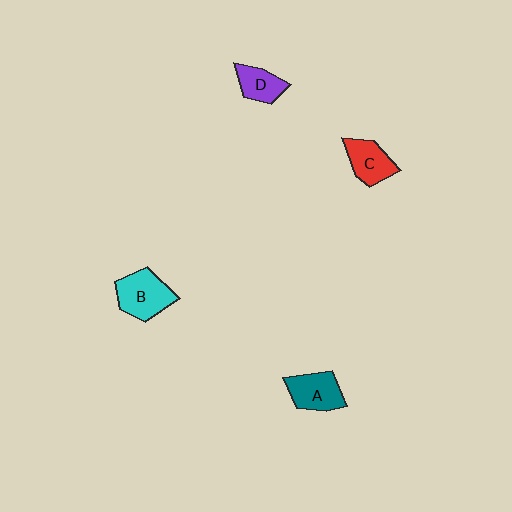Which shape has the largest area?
Shape B (cyan).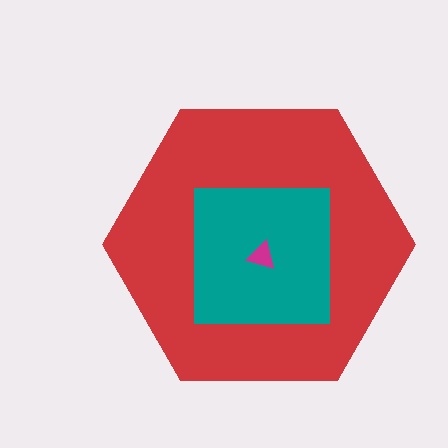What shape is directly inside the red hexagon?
The teal square.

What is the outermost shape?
The red hexagon.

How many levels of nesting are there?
3.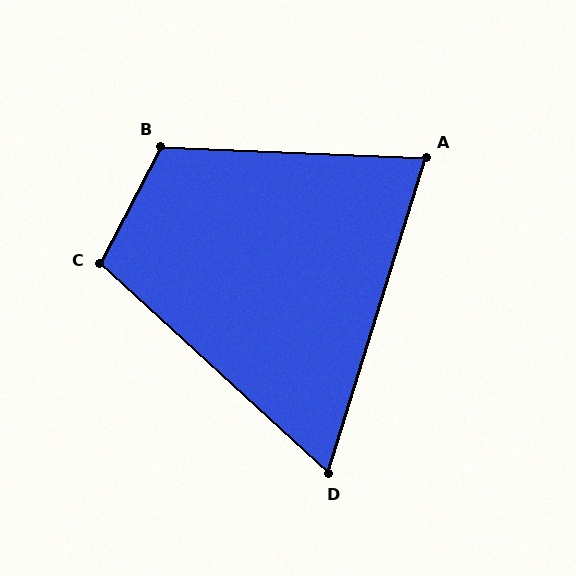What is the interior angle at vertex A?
Approximately 75 degrees (acute).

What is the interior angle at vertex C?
Approximately 105 degrees (obtuse).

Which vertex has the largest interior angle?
B, at approximately 115 degrees.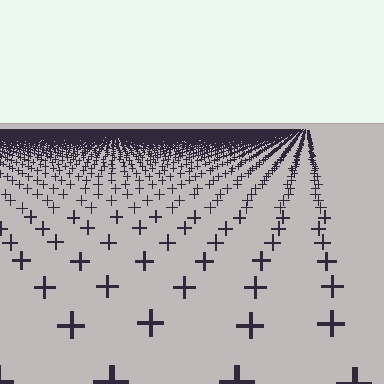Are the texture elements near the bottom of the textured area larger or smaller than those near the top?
Larger. Near the bottom, elements are closer to the viewer and appear at a bigger on-screen size.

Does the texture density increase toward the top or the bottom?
Density increases toward the top.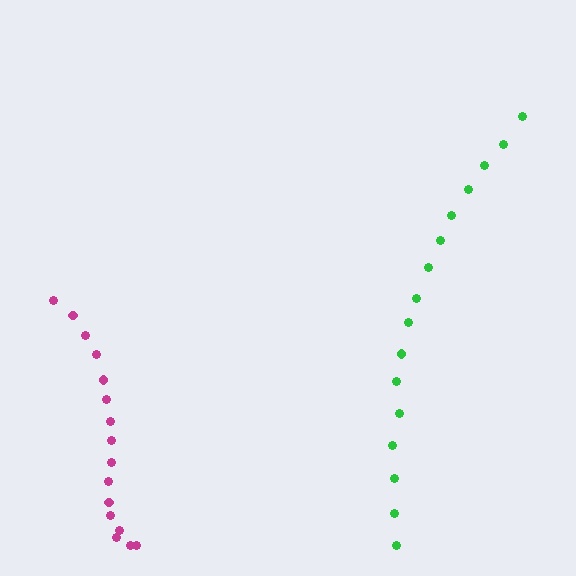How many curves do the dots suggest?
There are 2 distinct paths.